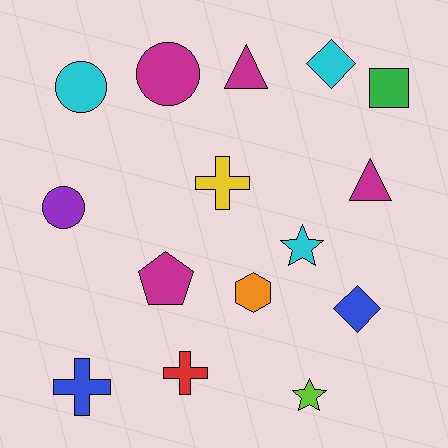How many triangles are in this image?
There are 2 triangles.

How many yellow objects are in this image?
There is 1 yellow object.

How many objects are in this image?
There are 15 objects.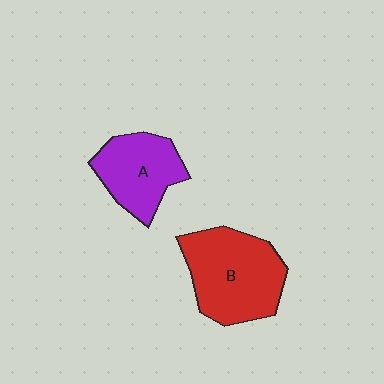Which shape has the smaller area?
Shape A (purple).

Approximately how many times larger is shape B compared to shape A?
Approximately 1.4 times.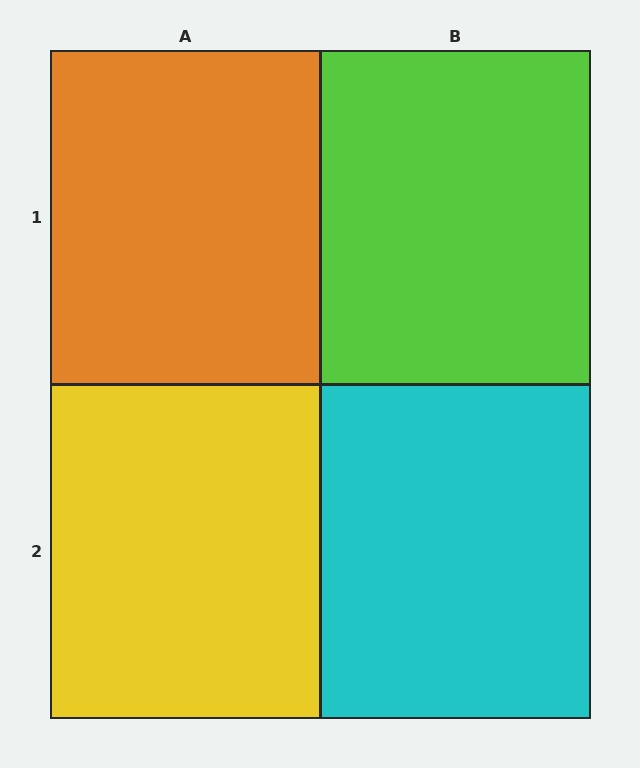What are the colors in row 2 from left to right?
Yellow, cyan.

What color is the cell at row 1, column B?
Lime.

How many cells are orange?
1 cell is orange.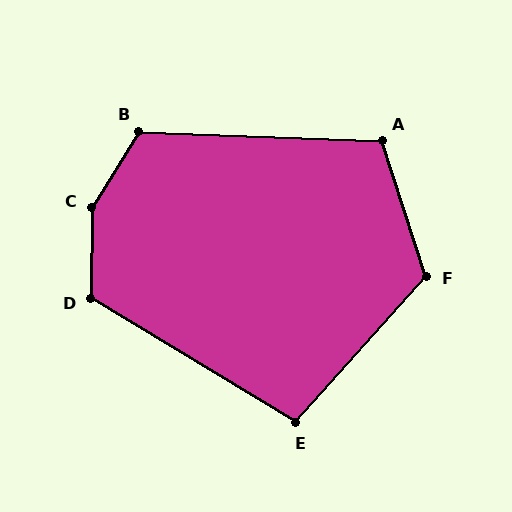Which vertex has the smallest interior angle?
E, at approximately 101 degrees.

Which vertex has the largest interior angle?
C, at approximately 149 degrees.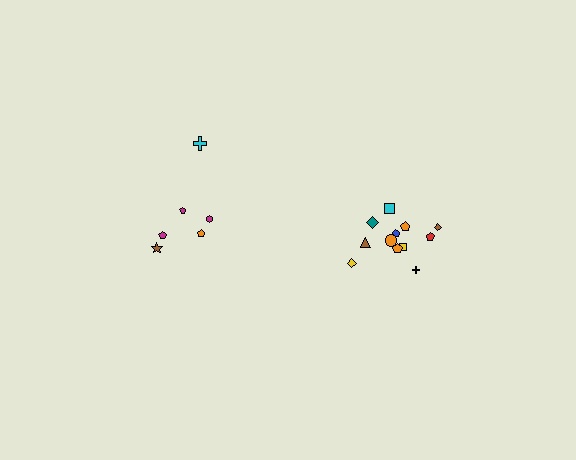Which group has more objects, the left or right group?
The right group.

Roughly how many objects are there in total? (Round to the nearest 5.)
Roughly 20 objects in total.